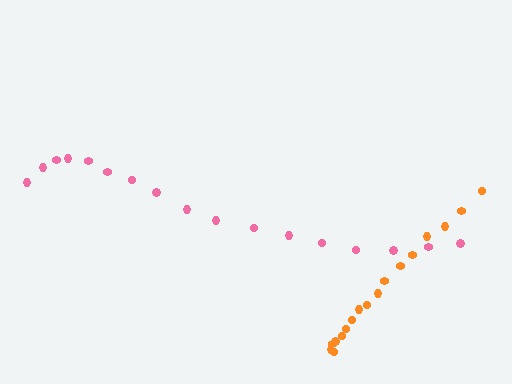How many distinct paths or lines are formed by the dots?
There are 2 distinct paths.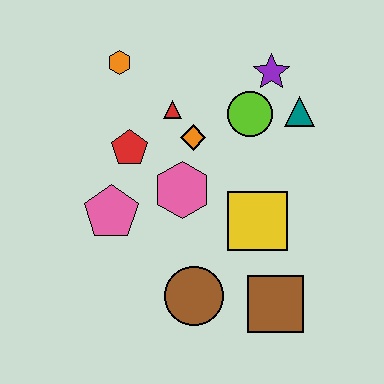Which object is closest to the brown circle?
The brown square is closest to the brown circle.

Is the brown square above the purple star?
No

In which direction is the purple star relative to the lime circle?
The purple star is above the lime circle.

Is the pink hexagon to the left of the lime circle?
Yes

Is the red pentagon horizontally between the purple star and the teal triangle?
No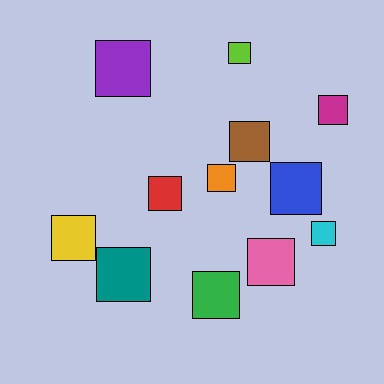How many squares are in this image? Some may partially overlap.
There are 12 squares.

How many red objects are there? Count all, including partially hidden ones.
There is 1 red object.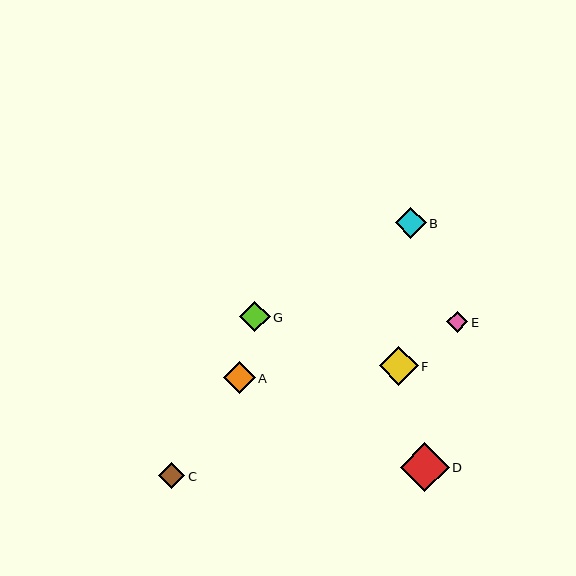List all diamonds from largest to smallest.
From largest to smallest: D, F, A, G, B, C, E.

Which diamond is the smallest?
Diamond E is the smallest with a size of approximately 21 pixels.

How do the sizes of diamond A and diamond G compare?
Diamond A and diamond G are approximately the same size.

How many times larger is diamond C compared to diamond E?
Diamond C is approximately 1.2 times the size of diamond E.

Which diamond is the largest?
Diamond D is the largest with a size of approximately 49 pixels.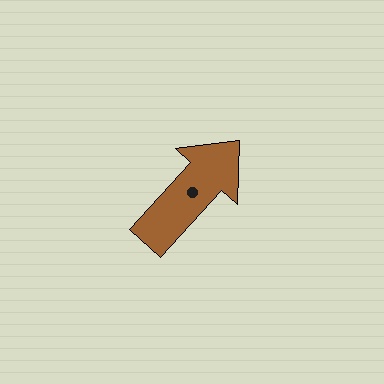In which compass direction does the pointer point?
Northeast.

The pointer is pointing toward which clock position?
Roughly 1 o'clock.